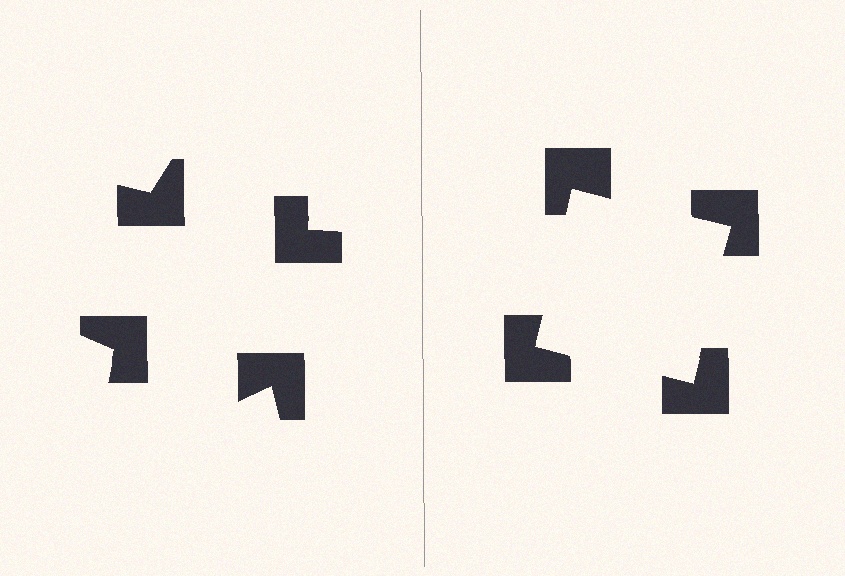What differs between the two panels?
The notched squares are positioned identically on both sides; only the wedge orientations differ. On the right they align to a square; on the left they are misaligned.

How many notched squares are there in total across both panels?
8 — 4 on each side.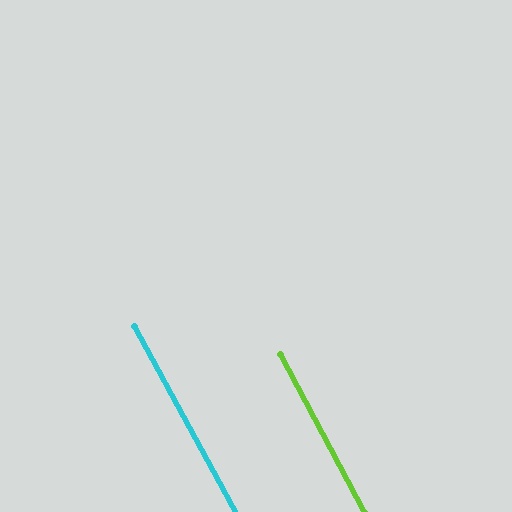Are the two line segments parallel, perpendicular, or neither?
Parallel — their directions differ by only 0.6°.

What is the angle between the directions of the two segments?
Approximately 1 degree.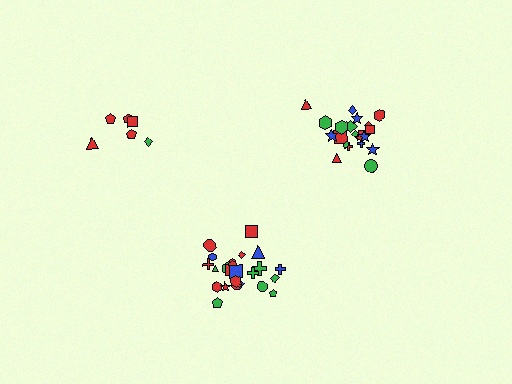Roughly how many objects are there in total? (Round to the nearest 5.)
Roughly 55 objects in total.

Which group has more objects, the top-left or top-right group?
The top-right group.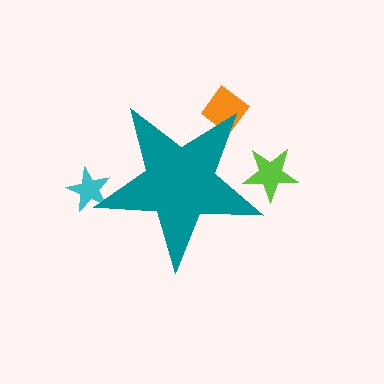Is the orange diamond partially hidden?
Yes, the orange diamond is partially hidden behind the teal star.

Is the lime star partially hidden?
Yes, the lime star is partially hidden behind the teal star.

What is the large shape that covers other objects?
A teal star.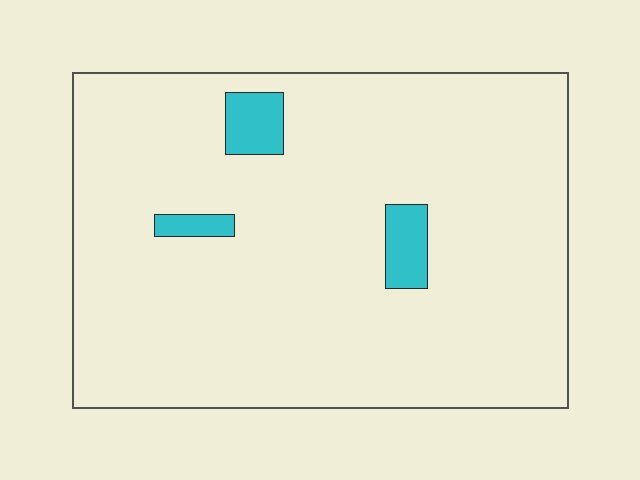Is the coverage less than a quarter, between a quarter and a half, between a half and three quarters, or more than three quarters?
Less than a quarter.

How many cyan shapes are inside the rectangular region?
3.